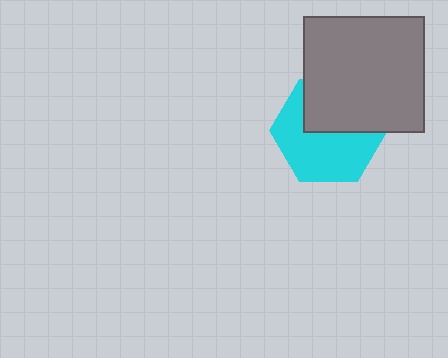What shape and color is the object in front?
The object in front is a gray rectangle.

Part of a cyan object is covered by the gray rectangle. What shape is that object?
It is a hexagon.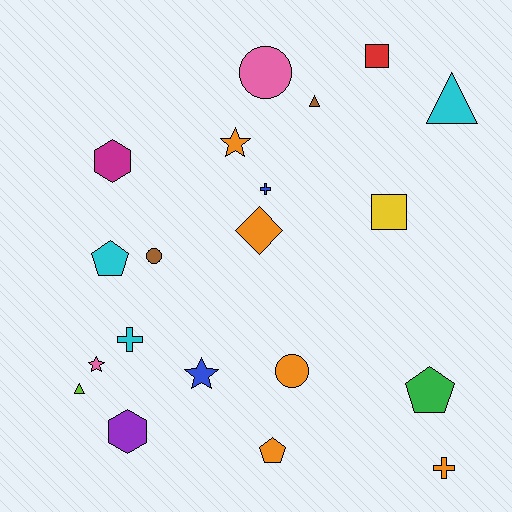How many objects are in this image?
There are 20 objects.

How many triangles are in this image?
There are 3 triangles.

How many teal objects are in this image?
There are no teal objects.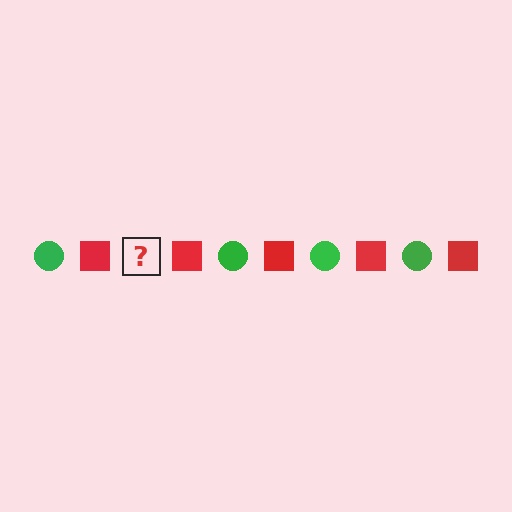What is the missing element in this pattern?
The missing element is a green circle.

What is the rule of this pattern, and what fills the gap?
The rule is that the pattern alternates between green circle and red square. The gap should be filled with a green circle.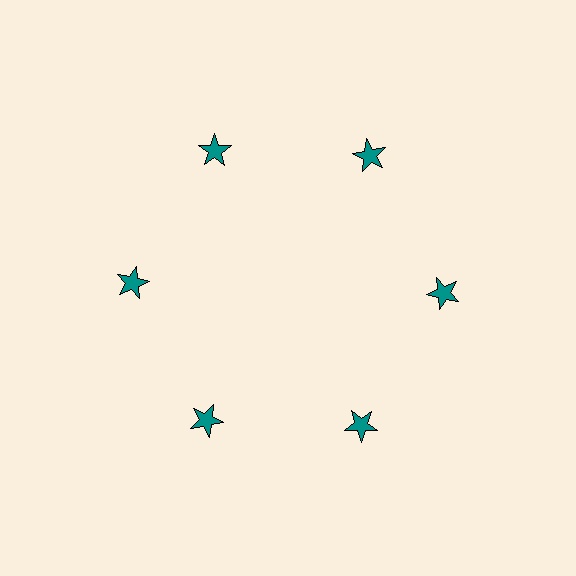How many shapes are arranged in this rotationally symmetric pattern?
There are 6 shapes, arranged in 6 groups of 1.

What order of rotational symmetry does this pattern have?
This pattern has 6-fold rotational symmetry.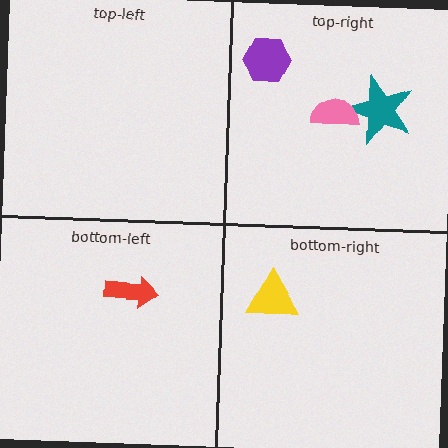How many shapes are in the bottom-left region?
1.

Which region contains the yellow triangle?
The bottom-right region.